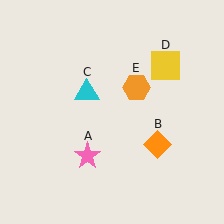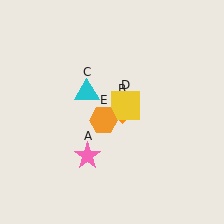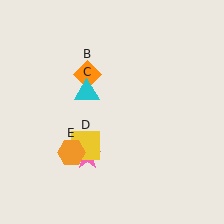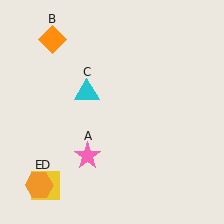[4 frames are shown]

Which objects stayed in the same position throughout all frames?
Pink star (object A) and cyan triangle (object C) remained stationary.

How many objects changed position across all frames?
3 objects changed position: orange diamond (object B), yellow square (object D), orange hexagon (object E).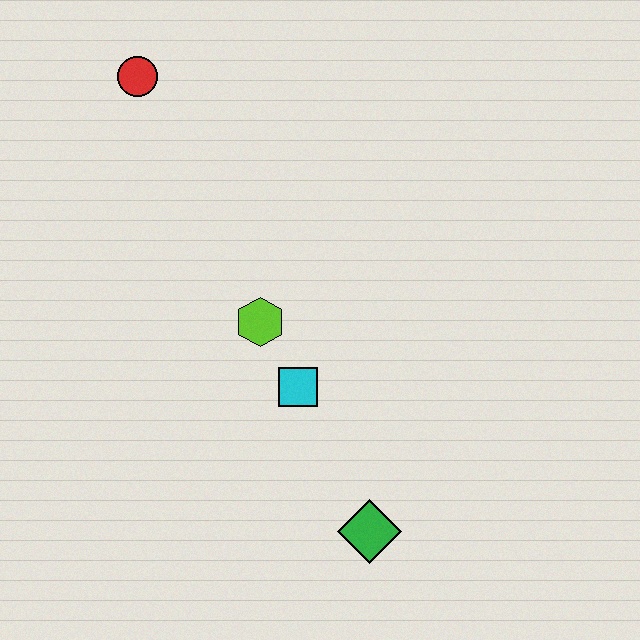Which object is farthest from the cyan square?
The red circle is farthest from the cyan square.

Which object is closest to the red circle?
The lime hexagon is closest to the red circle.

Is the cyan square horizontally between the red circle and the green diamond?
Yes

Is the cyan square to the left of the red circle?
No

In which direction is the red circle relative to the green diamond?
The red circle is above the green diamond.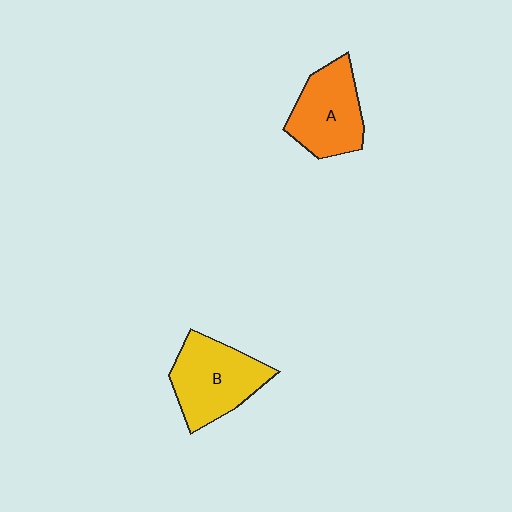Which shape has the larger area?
Shape B (yellow).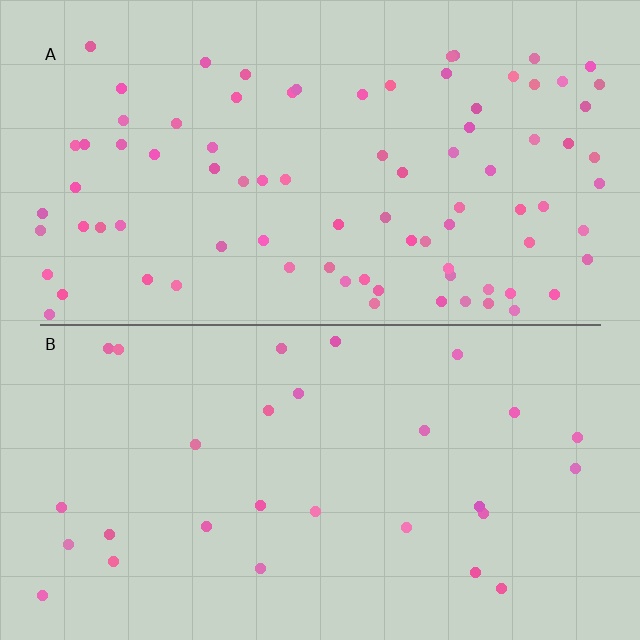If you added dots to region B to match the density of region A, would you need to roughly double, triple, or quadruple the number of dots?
Approximately triple.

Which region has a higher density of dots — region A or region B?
A (the top).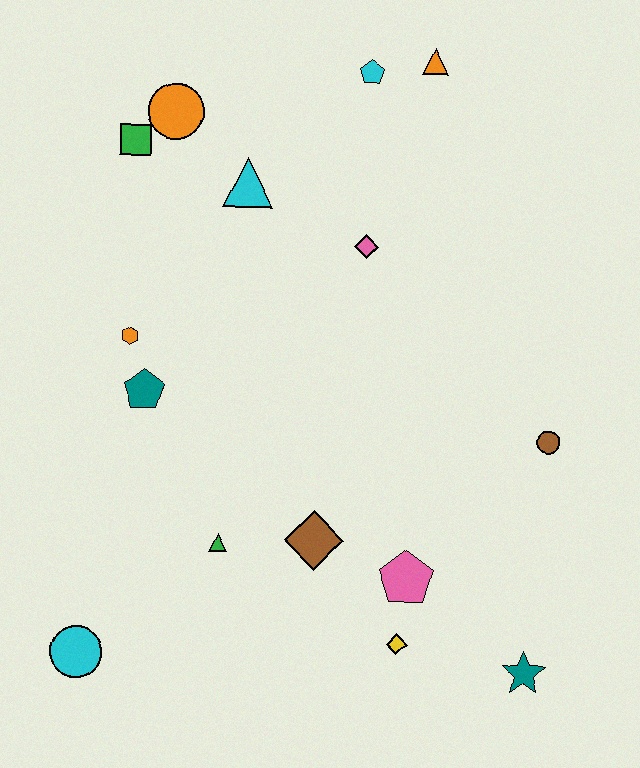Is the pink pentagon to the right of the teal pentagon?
Yes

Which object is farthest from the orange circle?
The teal star is farthest from the orange circle.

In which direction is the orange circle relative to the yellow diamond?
The orange circle is above the yellow diamond.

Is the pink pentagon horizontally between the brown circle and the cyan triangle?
Yes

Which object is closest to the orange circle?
The green square is closest to the orange circle.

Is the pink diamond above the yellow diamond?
Yes